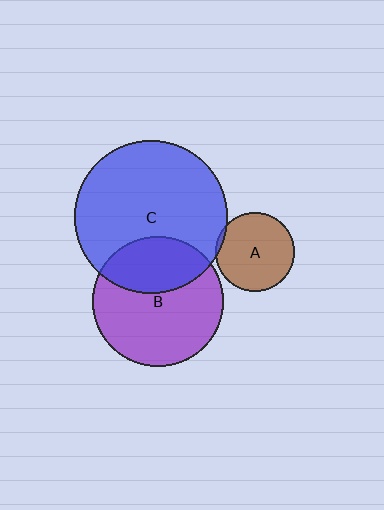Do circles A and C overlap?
Yes.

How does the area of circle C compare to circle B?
Approximately 1.4 times.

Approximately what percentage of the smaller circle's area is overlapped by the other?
Approximately 5%.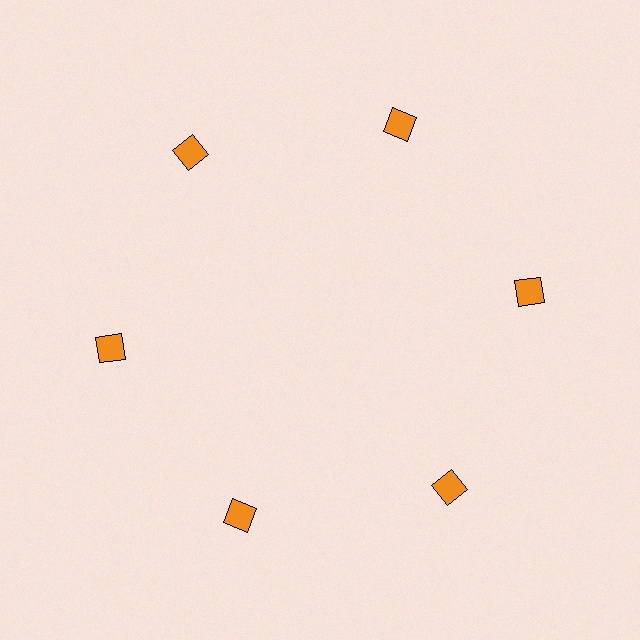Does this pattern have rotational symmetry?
Yes, this pattern has 6-fold rotational symmetry. It looks the same after rotating 60 degrees around the center.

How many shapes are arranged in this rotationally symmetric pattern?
There are 6 shapes, arranged in 6 groups of 1.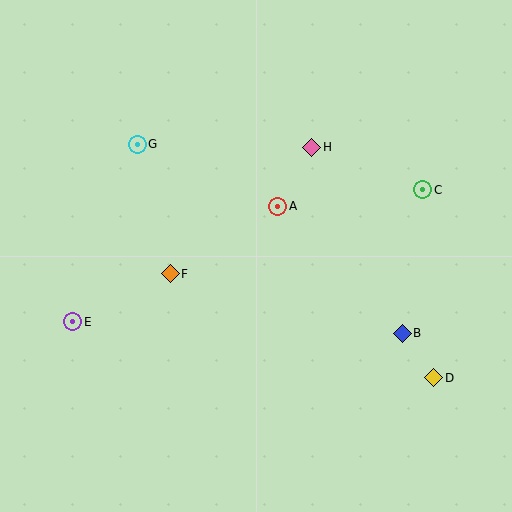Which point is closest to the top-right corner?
Point C is closest to the top-right corner.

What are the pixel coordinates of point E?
Point E is at (73, 322).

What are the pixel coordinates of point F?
Point F is at (170, 274).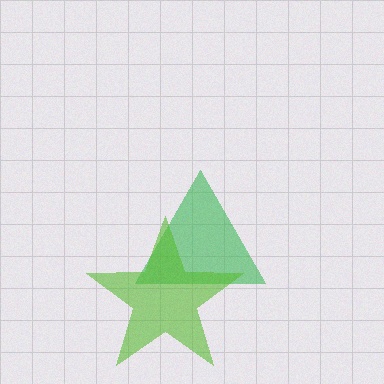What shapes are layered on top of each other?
The layered shapes are: a green triangle, a lime star.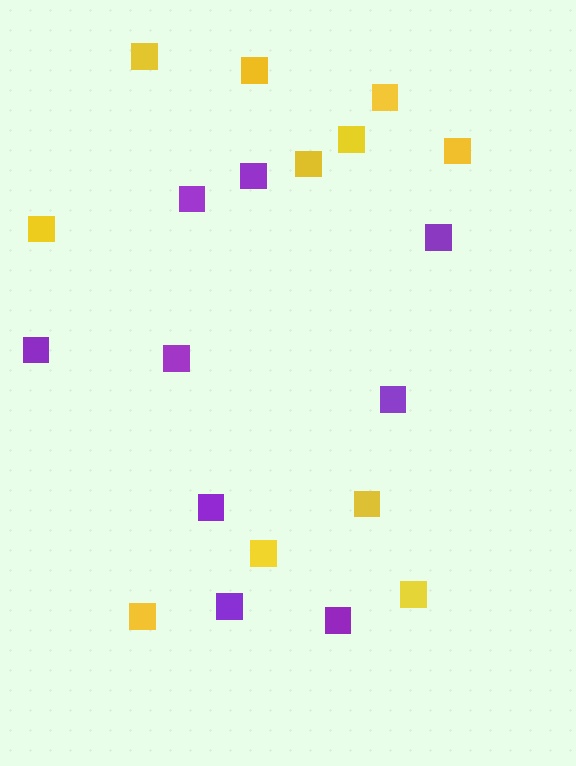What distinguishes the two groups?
There are 2 groups: one group of purple squares (9) and one group of yellow squares (11).